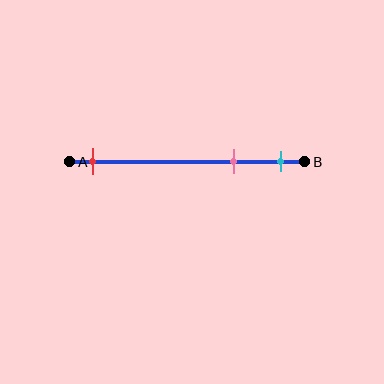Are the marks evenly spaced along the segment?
No, the marks are not evenly spaced.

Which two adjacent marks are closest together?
The pink and cyan marks are the closest adjacent pair.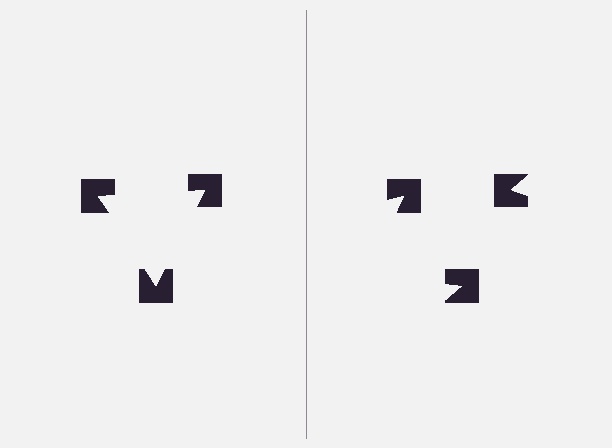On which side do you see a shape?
An illusory triangle appears on the left side. On the right side the wedge cuts are rotated, so no coherent shape forms.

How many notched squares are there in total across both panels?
6 — 3 on each side.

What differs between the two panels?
The notched squares are positioned identically on both sides; only the wedge orientations differ. On the left they align to a triangle; on the right they are misaligned.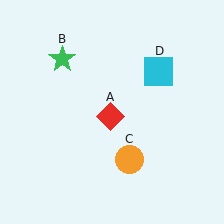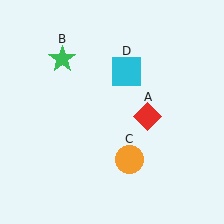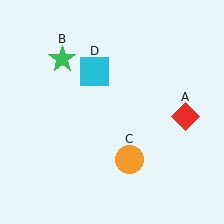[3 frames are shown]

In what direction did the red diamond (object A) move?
The red diamond (object A) moved right.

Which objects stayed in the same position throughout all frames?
Green star (object B) and orange circle (object C) remained stationary.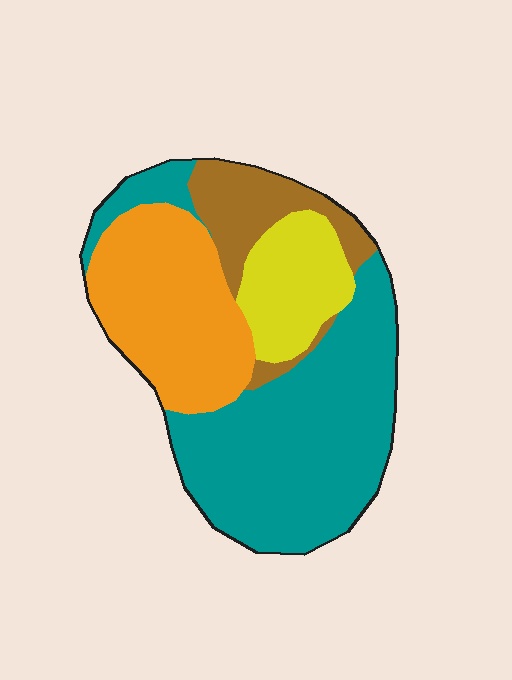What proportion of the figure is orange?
Orange covers around 25% of the figure.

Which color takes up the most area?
Teal, at roughly 45%.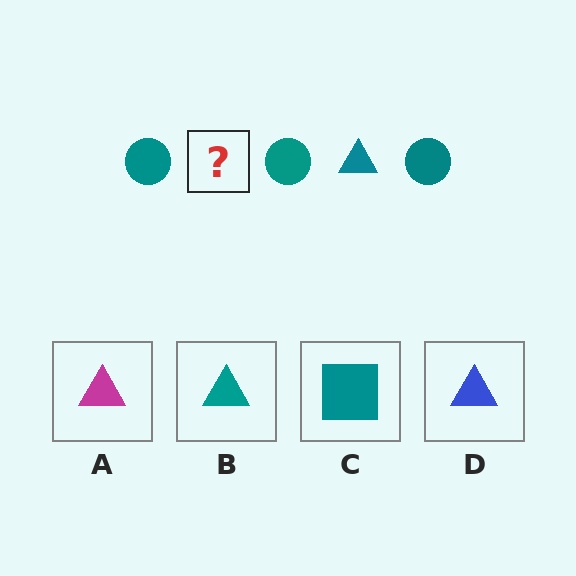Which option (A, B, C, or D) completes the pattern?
B.